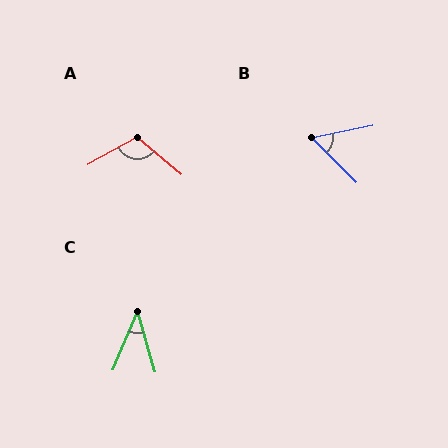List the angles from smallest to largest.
C (39°), B (56°), A (111°).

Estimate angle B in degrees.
Approximately 56 degrees.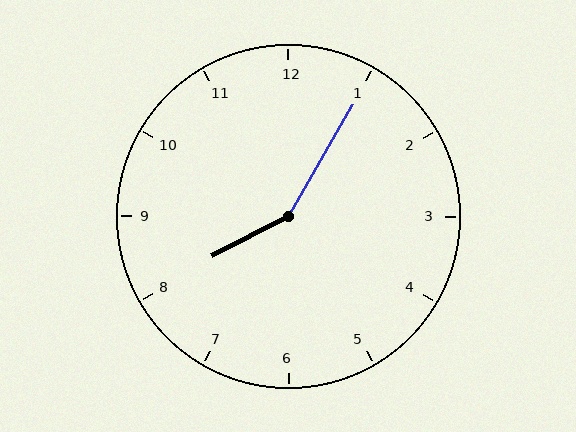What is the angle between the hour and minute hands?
Approximately 148 degrees.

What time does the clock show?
8:05.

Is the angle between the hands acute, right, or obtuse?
It is obtuse.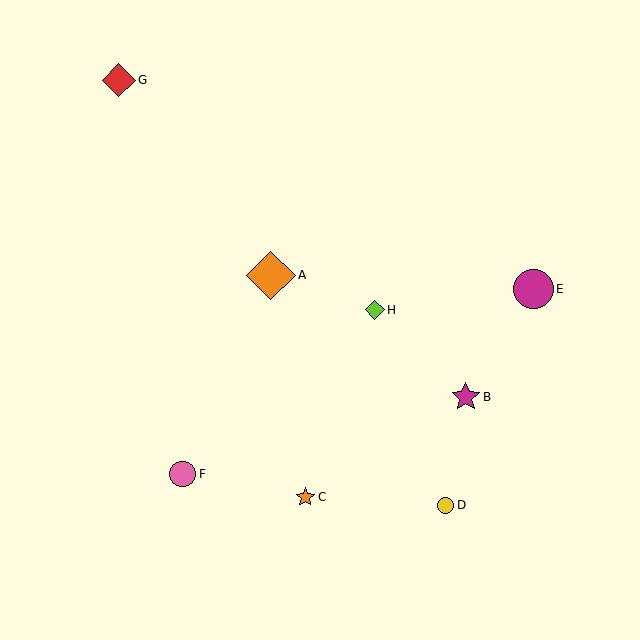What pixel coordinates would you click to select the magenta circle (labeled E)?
Click at (533, 289) to select the magenta circle E.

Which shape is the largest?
The orange diamond (labeled A) is the largest.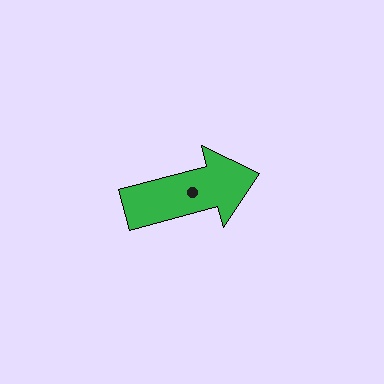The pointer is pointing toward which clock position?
Roughly 2 o'clock.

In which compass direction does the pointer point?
East.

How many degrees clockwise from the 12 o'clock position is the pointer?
Approximately 75 degrees.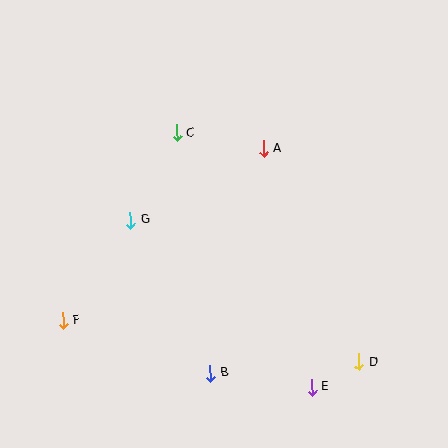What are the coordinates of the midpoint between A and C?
The midpoint between A and C is at (220, 141).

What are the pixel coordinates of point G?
Point G is at (130, 220).